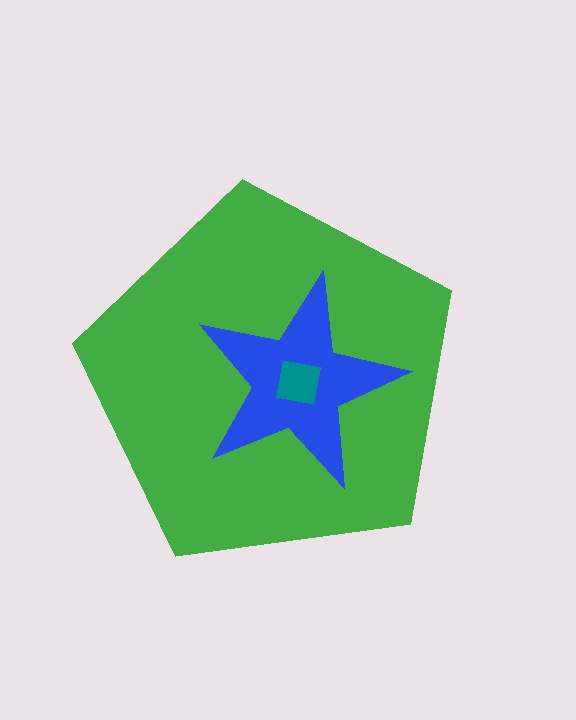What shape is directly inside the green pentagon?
The blue star.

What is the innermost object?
The teal square.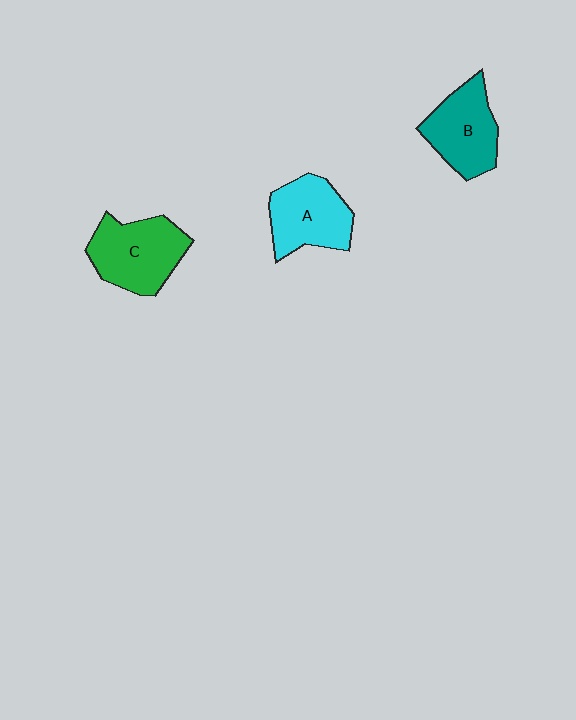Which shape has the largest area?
Shape C (green).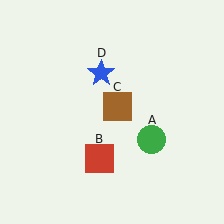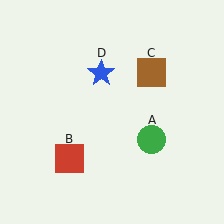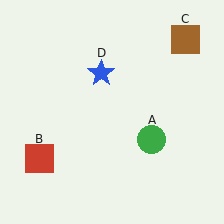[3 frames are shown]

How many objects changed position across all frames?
2 objects changed position: red square (object B), brown square (object C).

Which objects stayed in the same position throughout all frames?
Green circle (object A) and blue star (object D) remained stationary.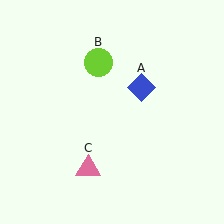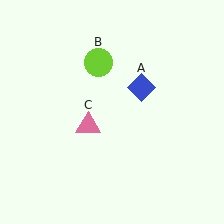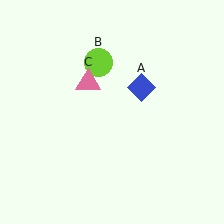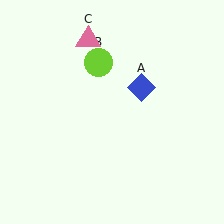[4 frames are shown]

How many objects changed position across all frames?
1 object changed position: pink triangle (object C).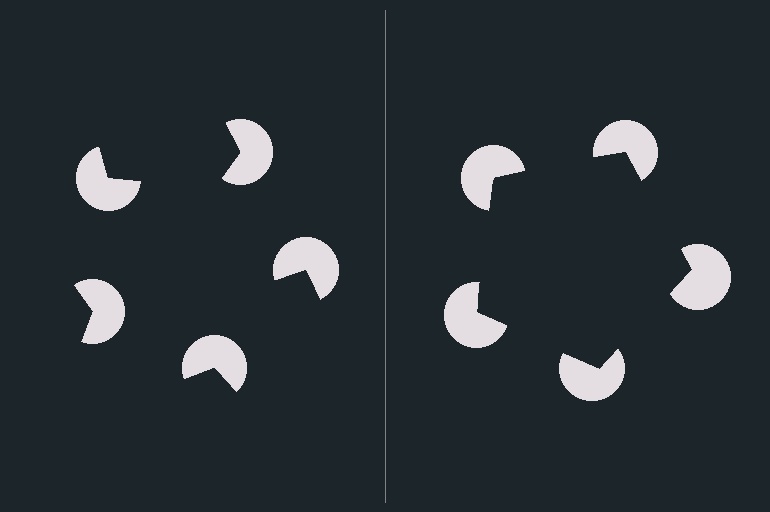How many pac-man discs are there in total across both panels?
10 — 5 on each side.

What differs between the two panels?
The pac-man discs are positioned identically on both sides; only the wedge orientations differ. On the right they align to a pentagon; on the left they are misaligned.